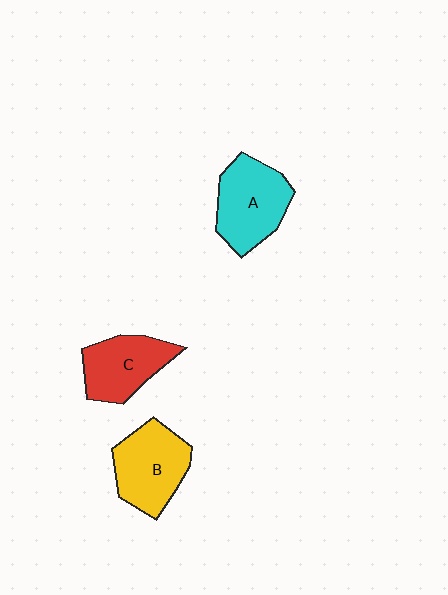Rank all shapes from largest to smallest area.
From largest to smallest: A (cyan), B (yellow), C (red).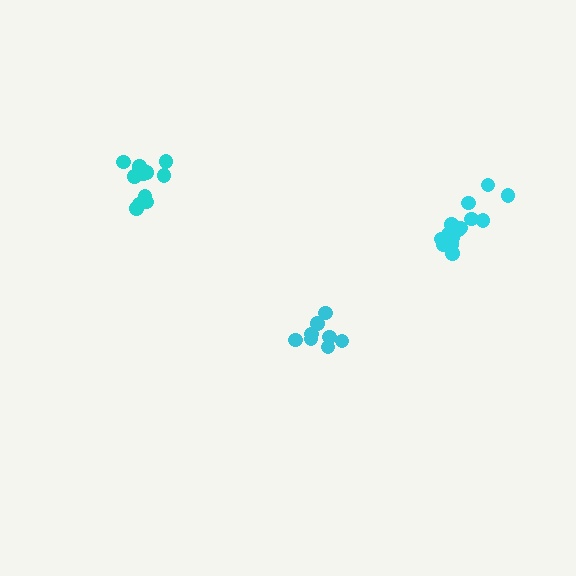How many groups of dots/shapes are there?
There are 3 groups.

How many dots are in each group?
Group 1: 8 dots, Group 2: 11 dots, Group 3: 14 dots (33 total).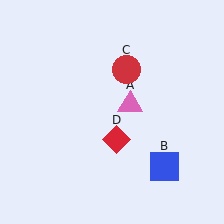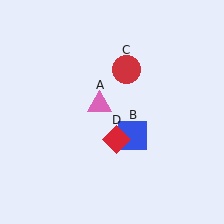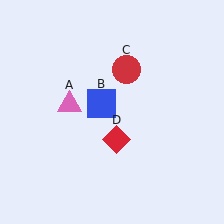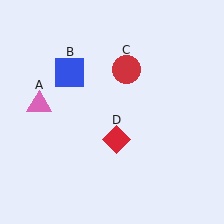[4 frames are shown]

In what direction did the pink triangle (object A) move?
The pink triangle (object A) moved left.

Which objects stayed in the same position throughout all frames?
Red circle (object C) and red diamond (object D) remained stationary.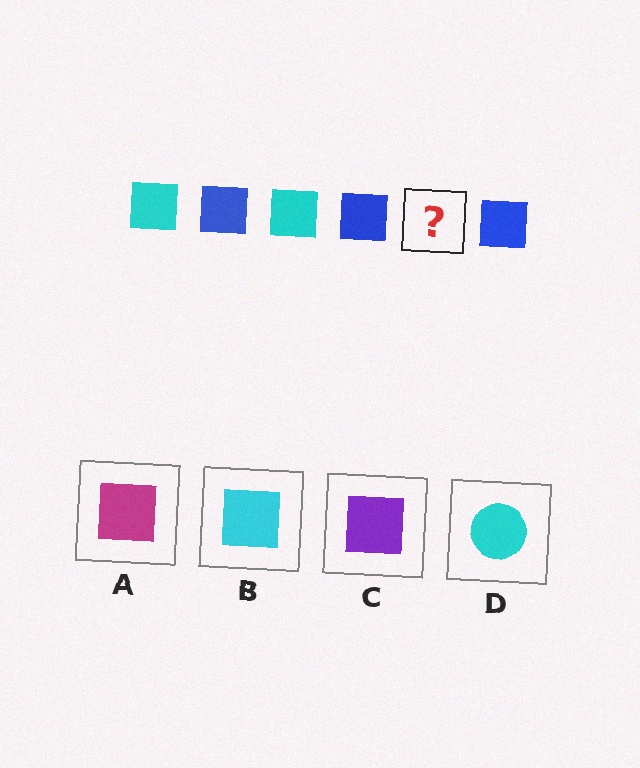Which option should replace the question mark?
Option B.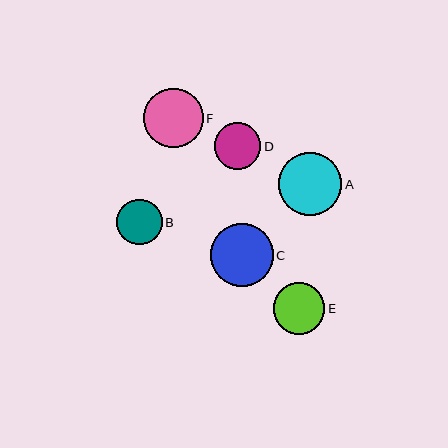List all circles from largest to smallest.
From largest to smallest: C, A, F, E, D, B.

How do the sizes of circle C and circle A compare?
Circle C and circle A are approximately the same size.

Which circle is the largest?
Circle C is the largest with a size of approximately 63 pixels.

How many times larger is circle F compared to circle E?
Circle F is approximately 1.2 times the size of circle E.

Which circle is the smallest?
Circle B is the smallest with a size of approximately 46 pixels.